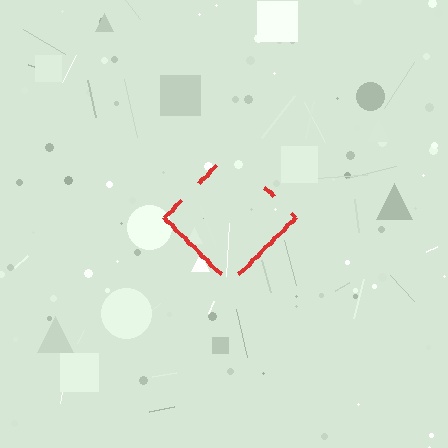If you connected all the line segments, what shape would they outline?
They would outline a diamond.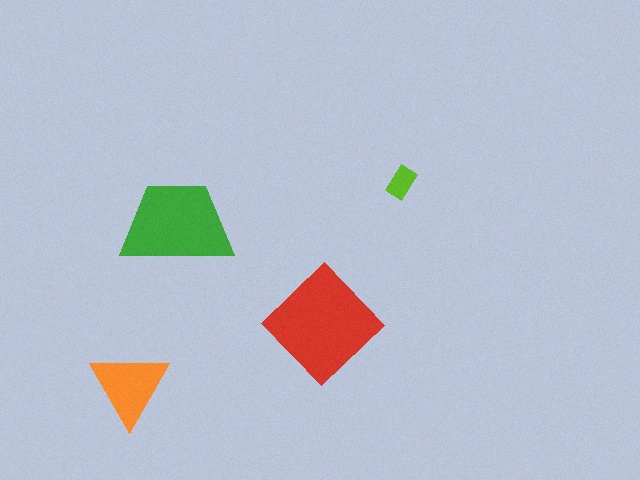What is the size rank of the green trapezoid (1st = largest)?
2nd.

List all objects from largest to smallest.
The red diamond, the green trapezoid, the orange triangle, the lime rectangle.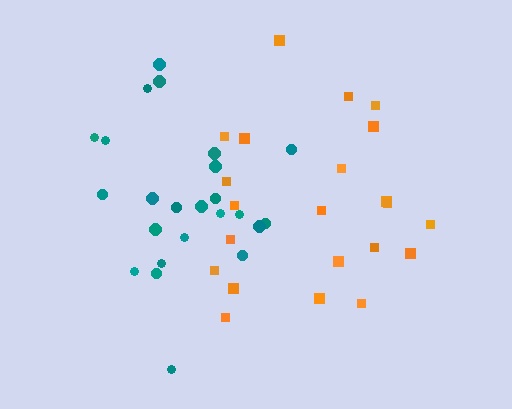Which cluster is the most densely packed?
Teal.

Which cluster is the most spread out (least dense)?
Orange.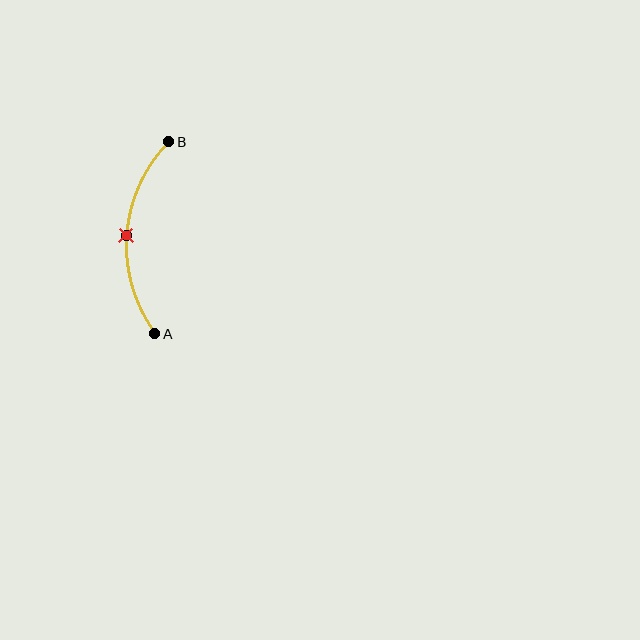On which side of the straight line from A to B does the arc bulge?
The arc bulges to the left of the straight line connecting A and B.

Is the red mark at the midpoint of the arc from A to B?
Yes. The red mark lies on the arc at equal arc-length from both A and B — it is the arc midpoint.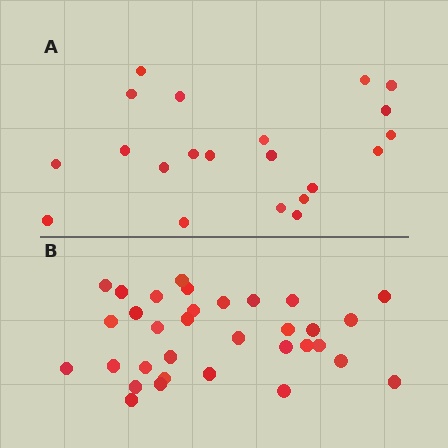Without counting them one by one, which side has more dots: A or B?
Region B (the bottom region) has more dots.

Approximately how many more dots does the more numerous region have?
Region B has roughly 12 or so more dots than region A.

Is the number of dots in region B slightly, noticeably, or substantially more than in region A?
Region B has substantially more. The ratio is roughly 1.6 to 1.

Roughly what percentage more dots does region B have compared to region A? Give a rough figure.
About 55% more.